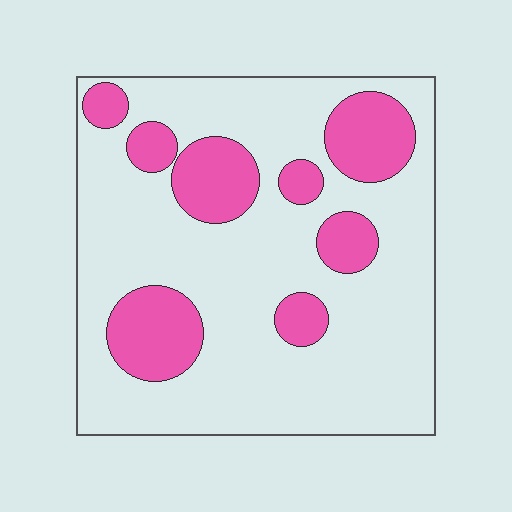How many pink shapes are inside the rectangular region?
8.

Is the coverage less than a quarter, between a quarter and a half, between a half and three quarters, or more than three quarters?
Less than a quarter.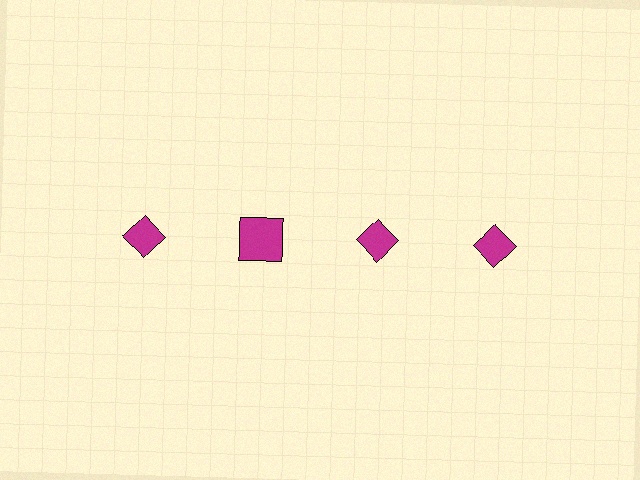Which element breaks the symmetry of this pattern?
The magenta square in the top row, second from left column breaks the symmetry. All other shapes are magenta diamonds.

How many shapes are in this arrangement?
There are 4 shapes arranged in a grid pattern.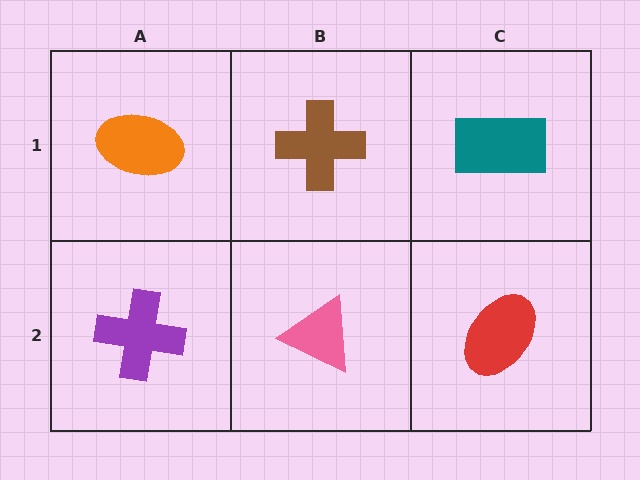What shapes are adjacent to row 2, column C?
A teal rectangle (row 1, column C), a pink triangle (row 2, column B).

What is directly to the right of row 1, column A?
A brown cross.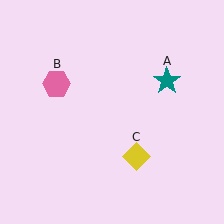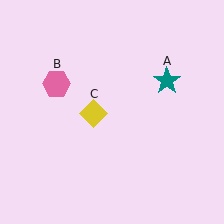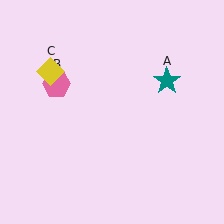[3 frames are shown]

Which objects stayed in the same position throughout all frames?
Teal star (object A) and pink hexagon (object B) remained stationary.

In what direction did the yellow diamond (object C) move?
The yellow diamond (object C) moved up and to the left.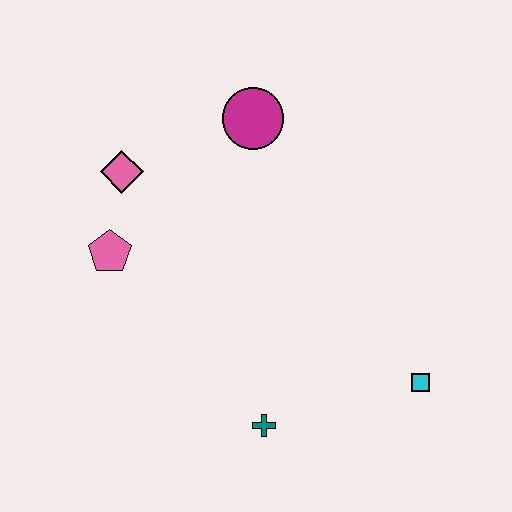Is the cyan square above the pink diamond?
No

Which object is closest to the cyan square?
The teal cross is closest to the cyan square.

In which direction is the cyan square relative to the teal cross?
The cyan square is to the right of the teal cross.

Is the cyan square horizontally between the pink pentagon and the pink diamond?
No